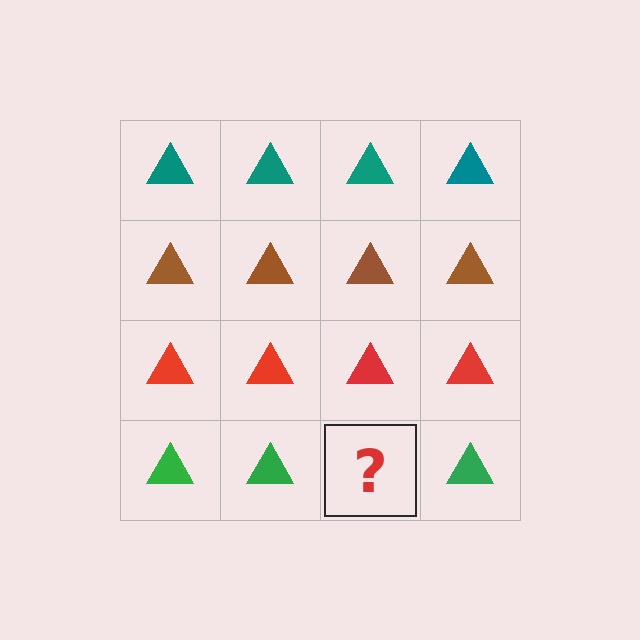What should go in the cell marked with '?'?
The missing cell should contain a green triangle.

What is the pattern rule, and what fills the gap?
The rule is that each row has a consistent color. The gap should be filled with a green triangle.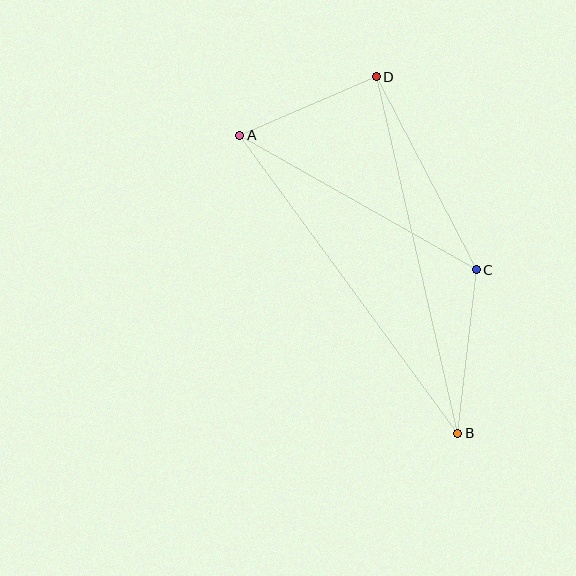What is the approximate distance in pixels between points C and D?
The distance between C and D is approximately 217 pixels.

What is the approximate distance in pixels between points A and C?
The distance between A and C is approximately 272 pixels.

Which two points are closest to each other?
Points A and D are closest to each other.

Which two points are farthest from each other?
Points A and B are farthest from each other.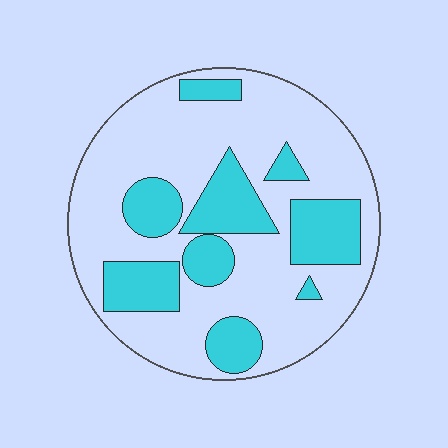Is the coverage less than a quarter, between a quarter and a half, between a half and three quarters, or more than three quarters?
Between a quarter and a half.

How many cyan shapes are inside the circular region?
9.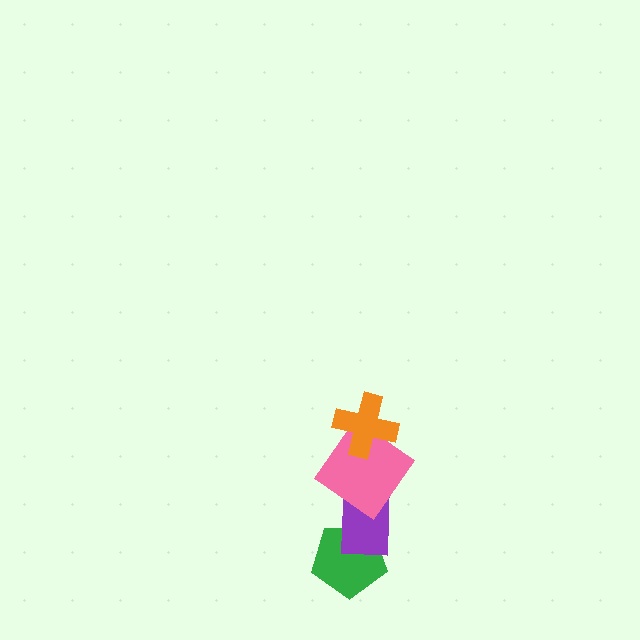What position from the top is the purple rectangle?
The purple rectangle is 3rd from the top.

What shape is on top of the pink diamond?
The orange cross is on top of the pink diamond.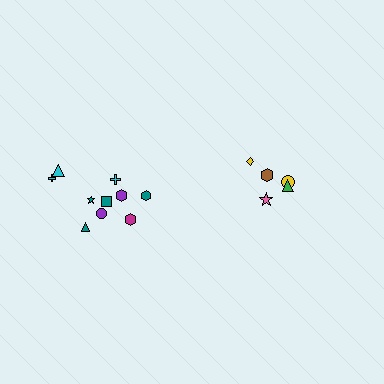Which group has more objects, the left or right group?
The left group.